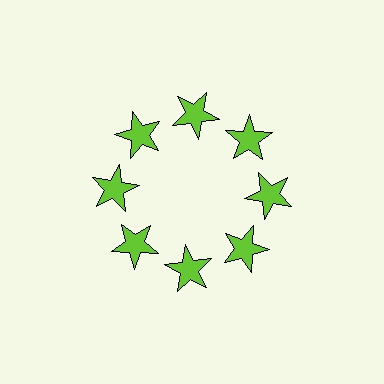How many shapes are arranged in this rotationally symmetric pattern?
There are 8 shapes, arranged in 8 groups of 1.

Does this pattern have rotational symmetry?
Yes, this pattern has 8-fold rotational symmetry. It looks the same after rotating 45 degrees around the center.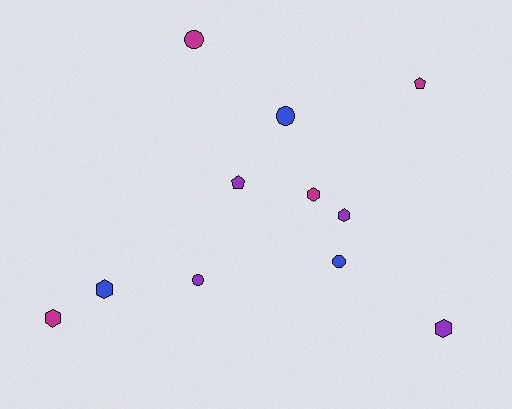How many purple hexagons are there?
There are 2 purple hexagons.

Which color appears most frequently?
Magenta, with 4 objects.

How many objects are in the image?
There are 11 objects.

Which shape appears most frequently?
Hexagon, with 5 objects.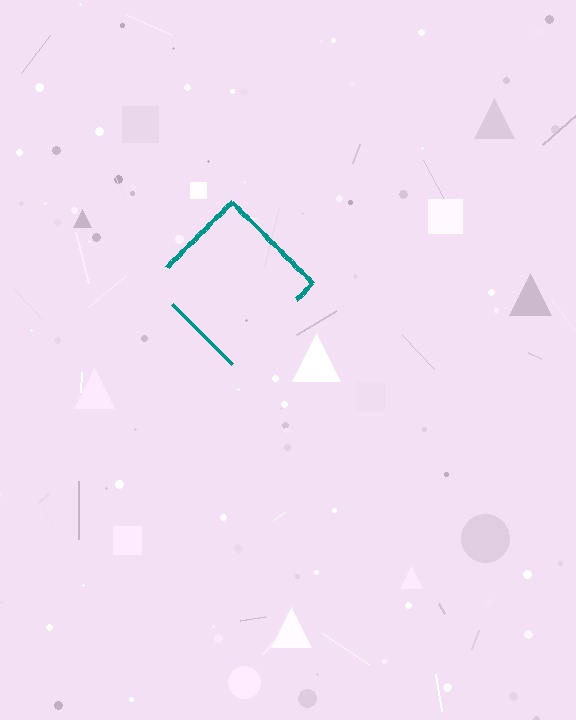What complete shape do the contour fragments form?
The contour fragments form a diamond.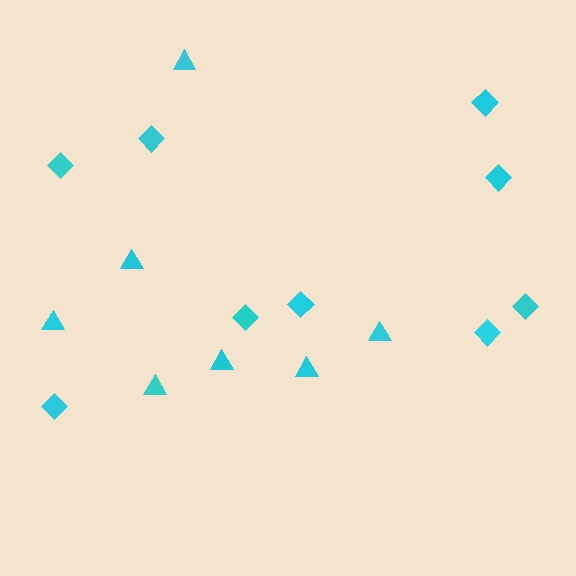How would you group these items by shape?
There are 2 groups: one group of diamonds (9) and one group of triangles (7).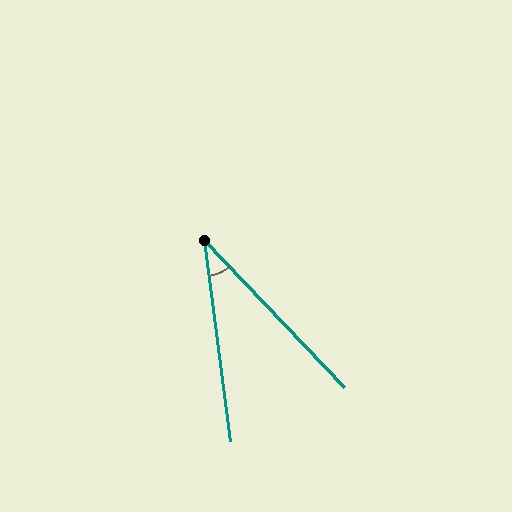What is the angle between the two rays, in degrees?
Approximately 36 degrees.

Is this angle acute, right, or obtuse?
It is acute.